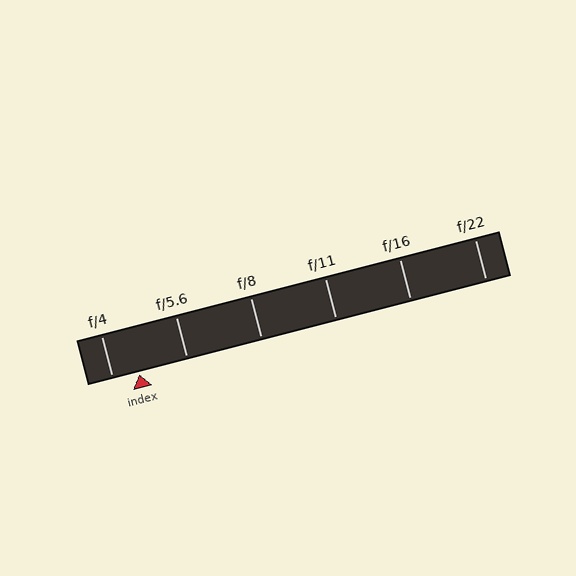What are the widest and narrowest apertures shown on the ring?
The widest aperture shown is f/4 and the narrowest is f/22.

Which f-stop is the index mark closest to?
The index mark is closest to f/4.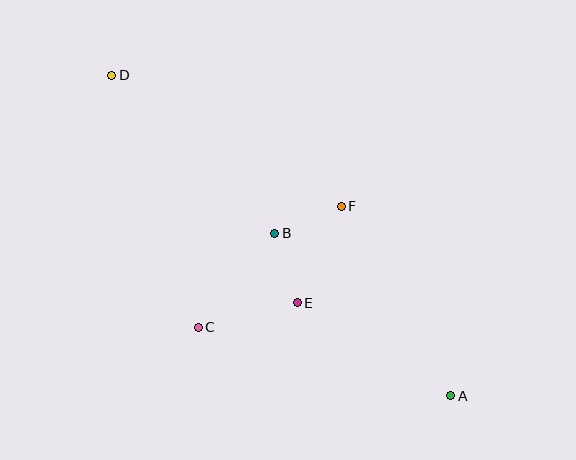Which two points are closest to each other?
Points B and F are closest to each other.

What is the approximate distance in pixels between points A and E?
The distance between A and E is approximately 179 pixels.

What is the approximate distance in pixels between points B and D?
The distance between B and D is approximately 227 pixels.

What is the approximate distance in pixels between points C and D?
The distance between C and D is approximately 266 pixels.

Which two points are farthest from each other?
Points A and D are farthest from each other.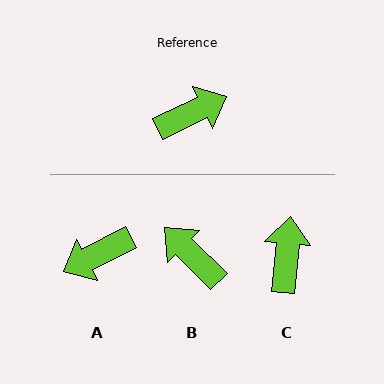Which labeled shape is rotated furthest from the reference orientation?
A, about 178 degrees away.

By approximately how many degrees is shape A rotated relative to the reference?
Approximately 178 degrees clockwise.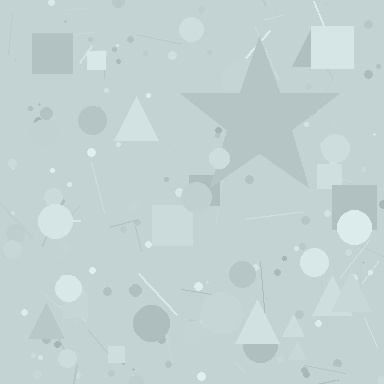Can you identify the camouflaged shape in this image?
The camouflaged shape is a star.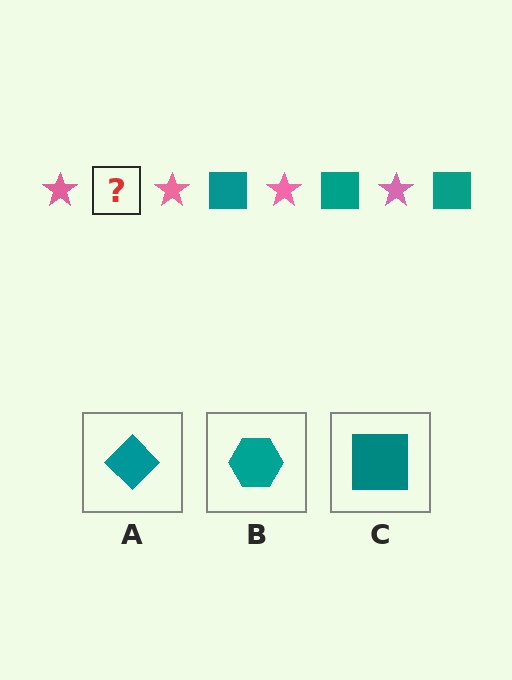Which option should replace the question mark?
Option C.